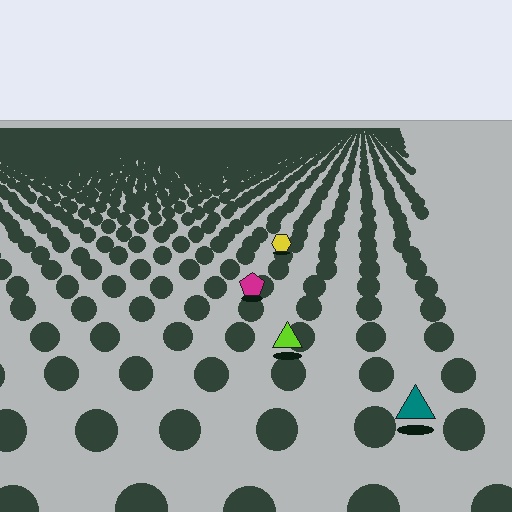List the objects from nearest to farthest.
From nearest to farthest: the teal triangle, the lime triangle, the magenta pentagon, the yellow hexagon.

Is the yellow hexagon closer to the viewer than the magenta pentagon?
No. The magenta pentagon is closer — you can tell from the texture gradient: the ground texture is coarser near it.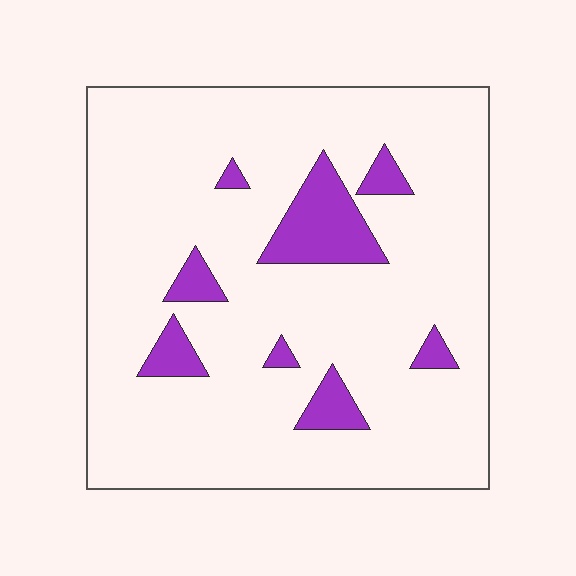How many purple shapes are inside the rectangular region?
8.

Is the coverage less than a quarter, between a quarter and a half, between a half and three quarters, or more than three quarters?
Less than a quarter.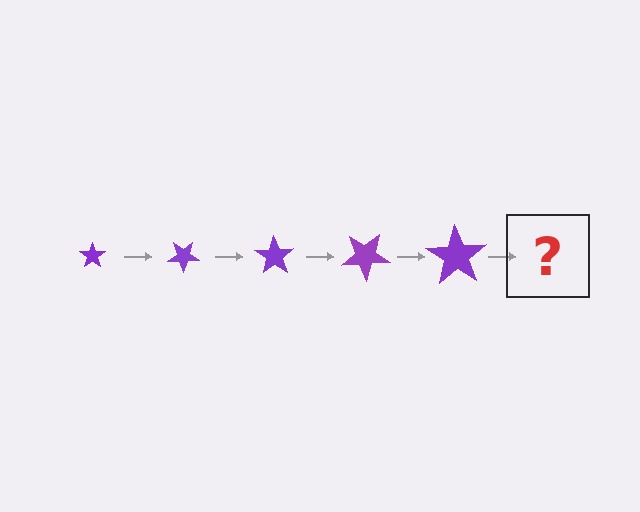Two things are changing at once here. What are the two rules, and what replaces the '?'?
The two rules are that the star grows larger each step and it rotates 35 degrees each step. The '?' should be a star, larger than the previous one and rotated 175 degrees from the start.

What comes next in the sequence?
The next element should be a star, larger than the previous one and rotated 175 degrees from the start.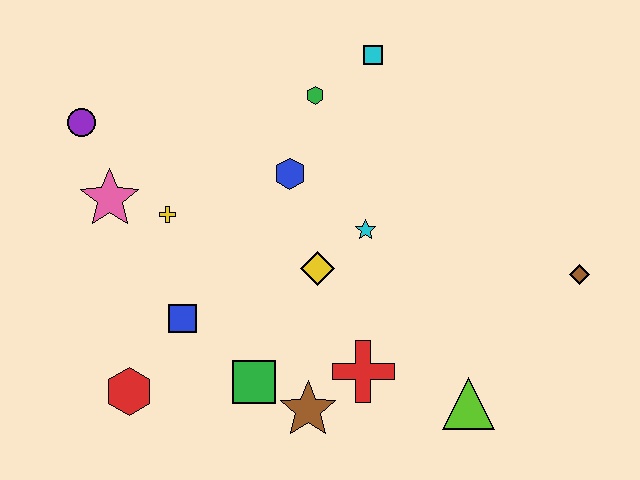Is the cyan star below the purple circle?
Yes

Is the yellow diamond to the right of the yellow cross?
Yes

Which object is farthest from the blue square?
The brown diamond is farthest from the blue square.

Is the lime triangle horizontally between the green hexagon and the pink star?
No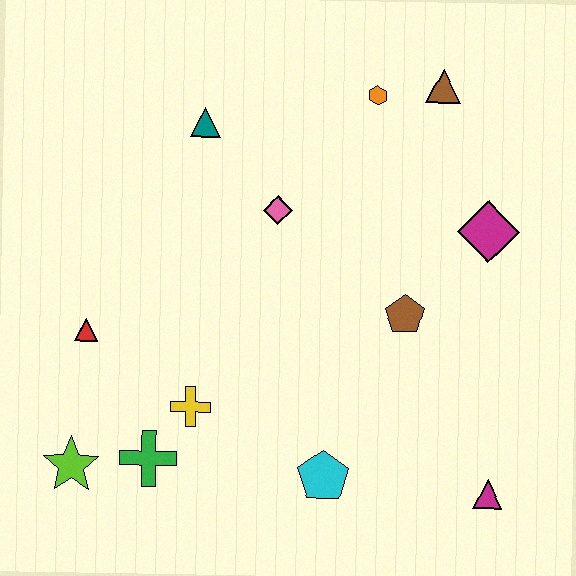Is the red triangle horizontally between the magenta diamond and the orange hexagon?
No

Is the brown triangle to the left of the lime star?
No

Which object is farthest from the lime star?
The brown triangle is farthest from the lime star.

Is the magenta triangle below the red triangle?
Yes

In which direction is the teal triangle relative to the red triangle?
The teal triangle is above the red triangle.